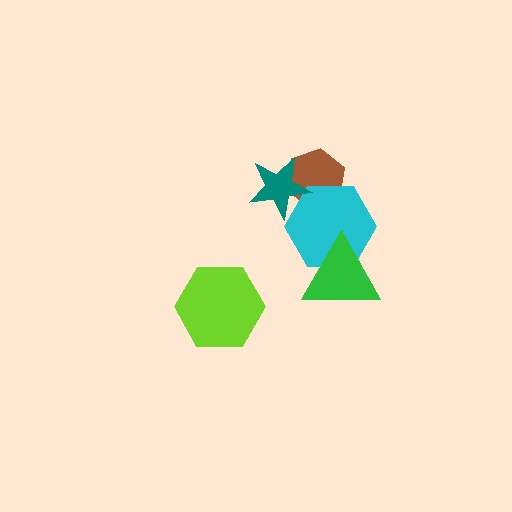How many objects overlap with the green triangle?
1 object overlaps with the green triangle.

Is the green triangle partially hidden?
No, no other shape covers it.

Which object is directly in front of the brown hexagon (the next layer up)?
The cyan hexagon is directly in front of the brown hexagon.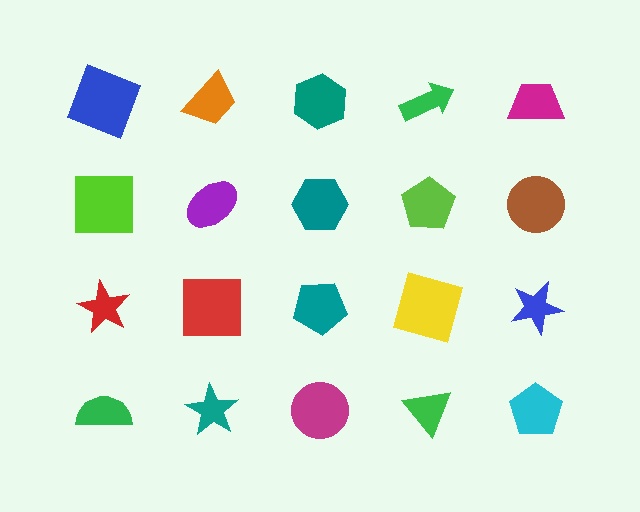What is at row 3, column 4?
A yellow square.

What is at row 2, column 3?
A teal hexagon.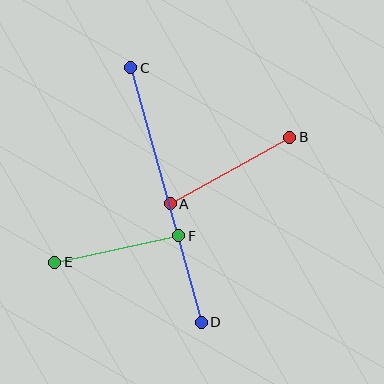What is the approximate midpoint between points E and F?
The midpoint is at approximately (117, 249) pixels.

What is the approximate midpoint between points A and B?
The midpoint is at approximately (230, 171) pixels.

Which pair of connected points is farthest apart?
Points C and D are farthest apart.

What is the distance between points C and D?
The distance is approximately 264 pixels.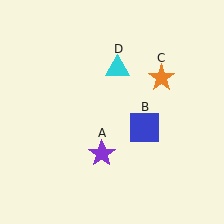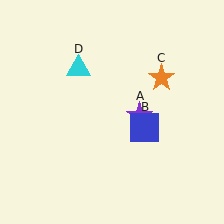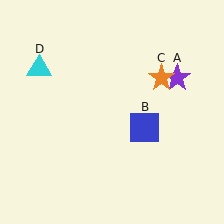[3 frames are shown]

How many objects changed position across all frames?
2 objects changed position: purple star (object A), cyan triangle (object D).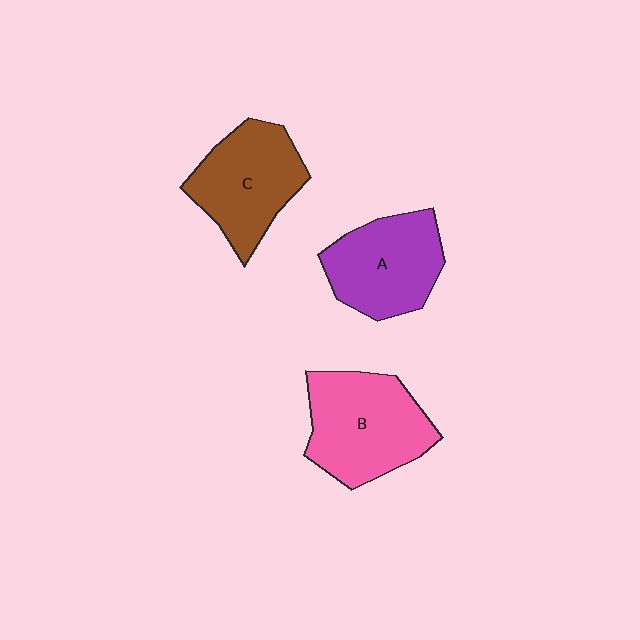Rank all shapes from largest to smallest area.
From largest to smallest: B (pink), C (brown), A (purple).